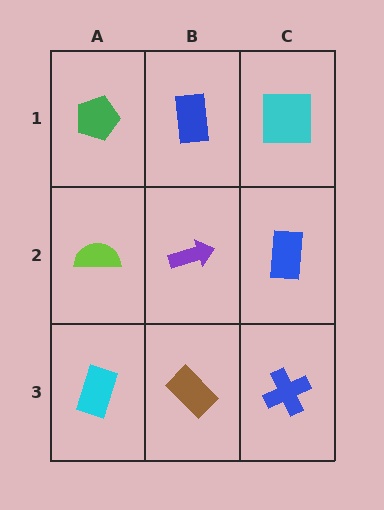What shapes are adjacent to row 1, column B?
A purple arrow (row 2, column B), a green pentagon (row 1, column A), a cyan square (row 1, column C).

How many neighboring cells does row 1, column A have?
2.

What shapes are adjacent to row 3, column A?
A lime semicircle (row 2, column A), a brown rectangle (row 3, column B).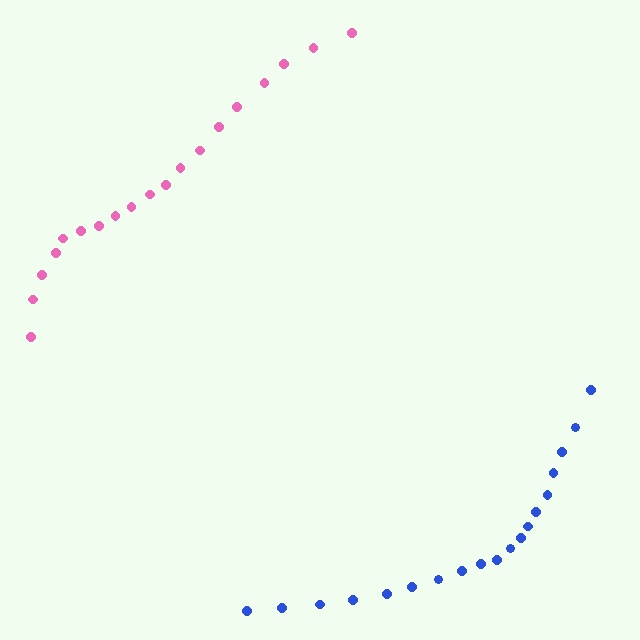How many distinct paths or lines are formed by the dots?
There are 2 distinct paths.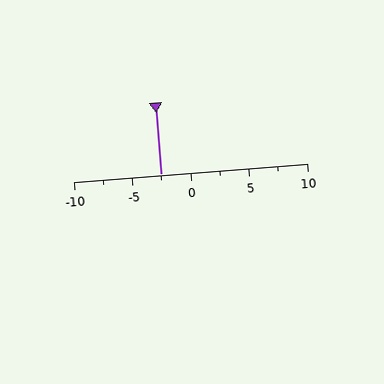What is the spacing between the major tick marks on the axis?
The major ticks are spaced 5 apart.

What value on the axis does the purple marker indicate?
The marker indicates approximately -2.5.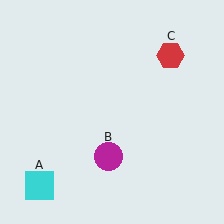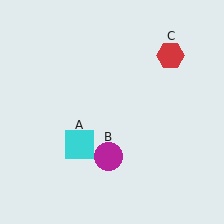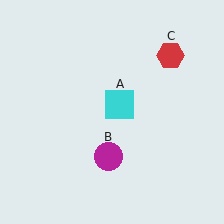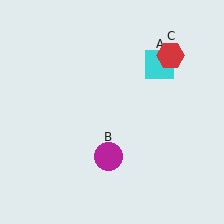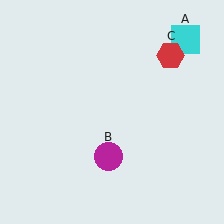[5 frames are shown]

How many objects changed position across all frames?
1 object changed position: cyan square (object A).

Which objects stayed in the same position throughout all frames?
Magenta circle (object B) and red hexagon (object C) remained stationary.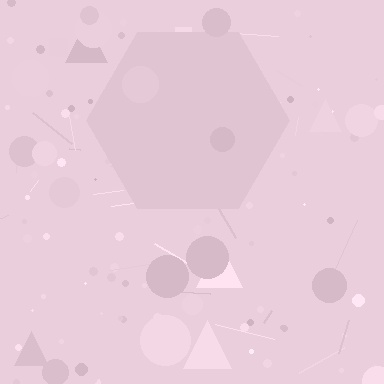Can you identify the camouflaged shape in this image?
The camouflaged shape is a hexagon.